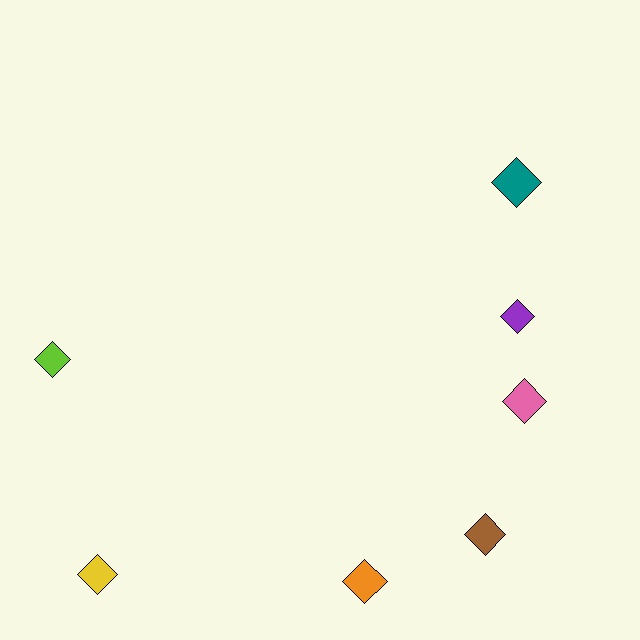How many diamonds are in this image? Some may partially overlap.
There are 7 diamonds.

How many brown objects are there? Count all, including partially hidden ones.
There is 1 brown object.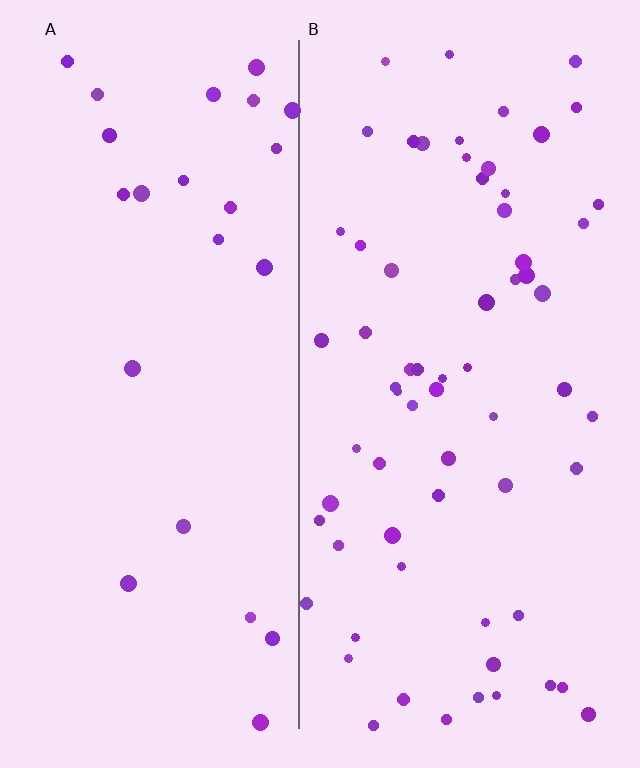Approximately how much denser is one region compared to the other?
Approximately 2.7× — region B over region A.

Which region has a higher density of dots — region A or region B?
B (the right).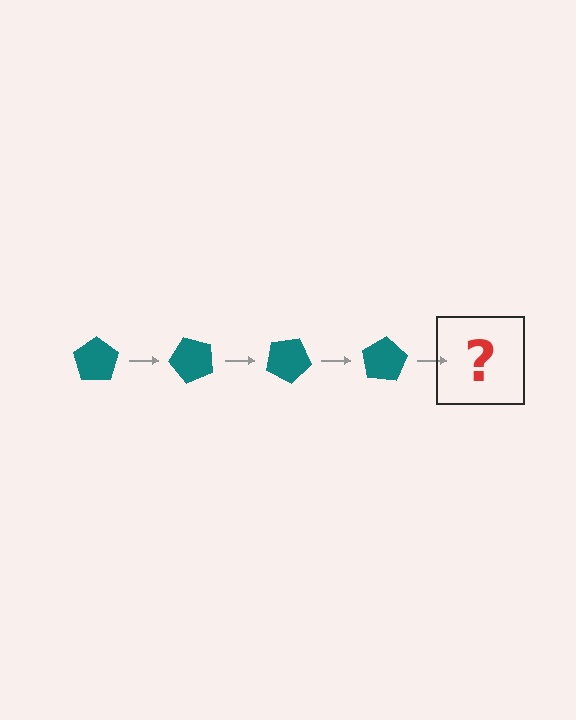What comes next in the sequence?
The next element should be a teal pentagon rotated 200 degrees.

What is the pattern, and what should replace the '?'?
The pattern is that the pentagon rotates 50 degrees each step. The '?' should be a teal pentagon rotated 200 degrees.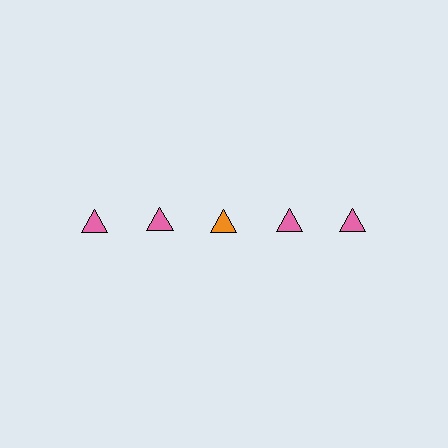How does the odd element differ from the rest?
It has a different color: orange instead of pink.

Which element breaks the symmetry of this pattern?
The orange triangle in the top row, center column breaks the symmetry. All other shapes are pink triangles.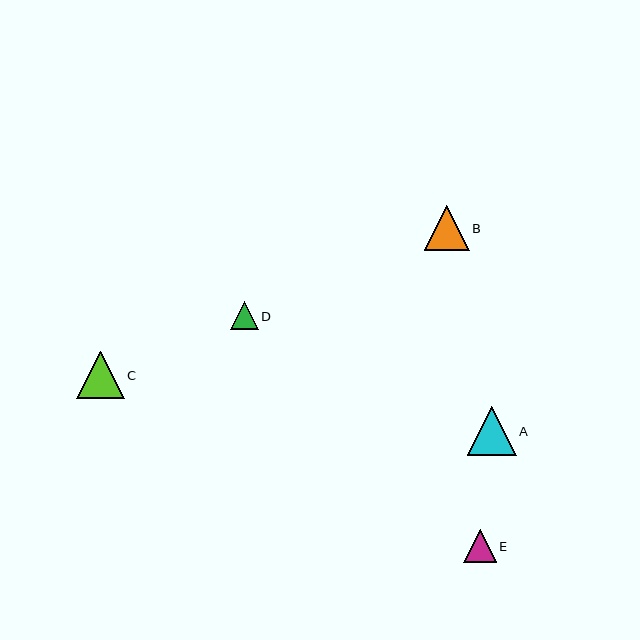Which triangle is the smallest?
Triangle D is the smallest with a size of approximately 28 pixels.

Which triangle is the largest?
Triangle A is the largest with a size of approximately 49 pixels.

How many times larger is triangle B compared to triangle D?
Triangle B is approximately 1.6 times the size of triangle D.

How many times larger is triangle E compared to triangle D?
Triangle E is approximately 1.2 times the size of triangle D.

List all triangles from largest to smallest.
From largest to smallest: A, C, B, E, D.